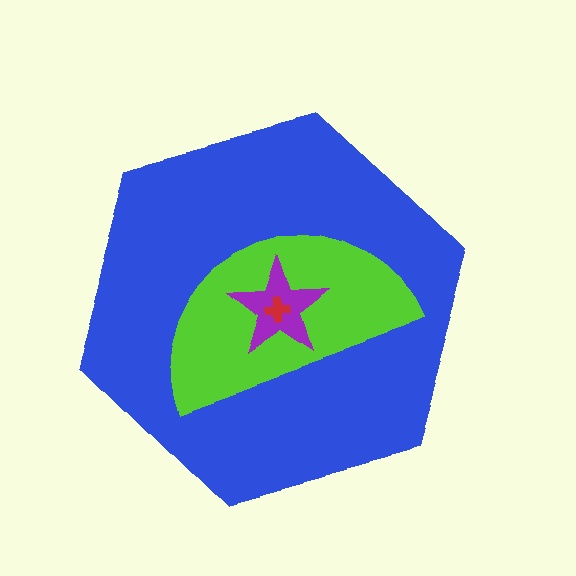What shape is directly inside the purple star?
The red cross.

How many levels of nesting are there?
4.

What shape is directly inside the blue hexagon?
The lime semicircle.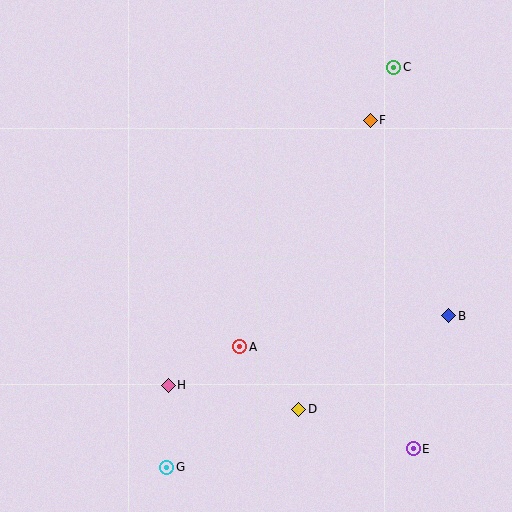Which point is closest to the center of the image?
Point A at (240, 347) is closest to the center.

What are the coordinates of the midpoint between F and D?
The midpoint between F and D is at (335, 265).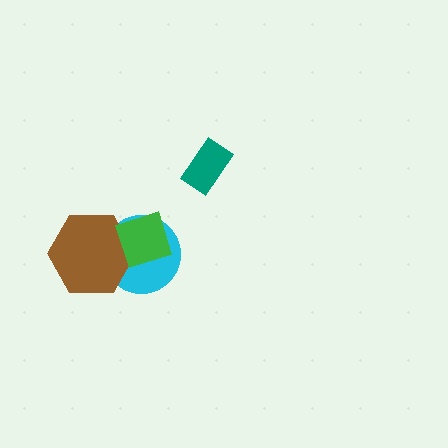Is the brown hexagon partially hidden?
Yes, it is partially covered by another shape.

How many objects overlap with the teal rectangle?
0 objects overlap with the teal rectangle.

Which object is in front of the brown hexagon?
The green diamond is in front of the brown hexagon.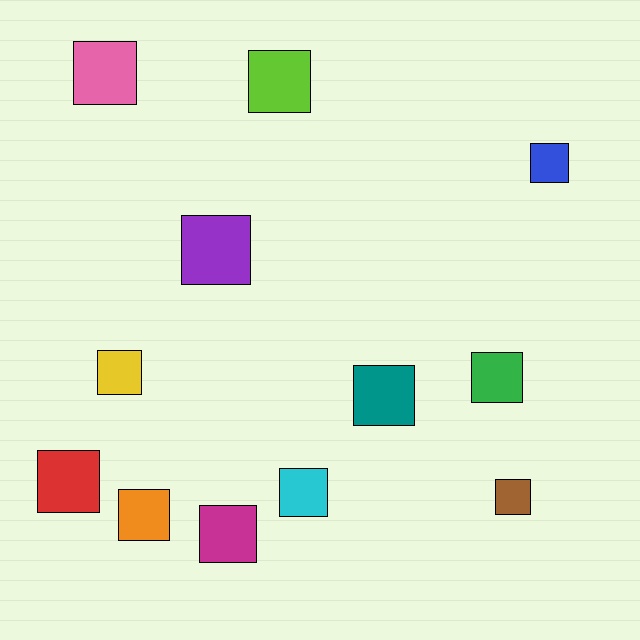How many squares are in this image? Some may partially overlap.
There are 12 squares.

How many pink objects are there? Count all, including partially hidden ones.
There is 1 pink object.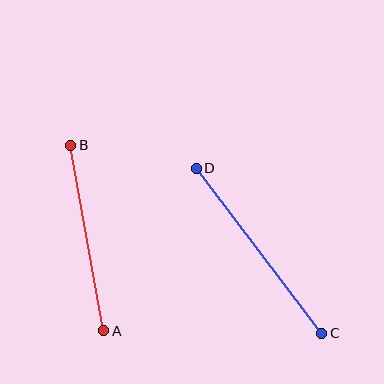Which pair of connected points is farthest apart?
Points C and D are farthest apart.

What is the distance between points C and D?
The distance is approximately 208 pixels.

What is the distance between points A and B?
The distance is approximately 188 pixels.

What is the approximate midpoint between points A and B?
The midpoint is at approximately (87, 238) pixels.